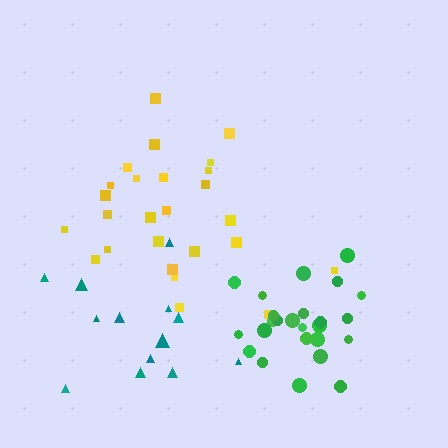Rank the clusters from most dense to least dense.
green, yellow, teal.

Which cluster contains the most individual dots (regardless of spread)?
Yellow (26).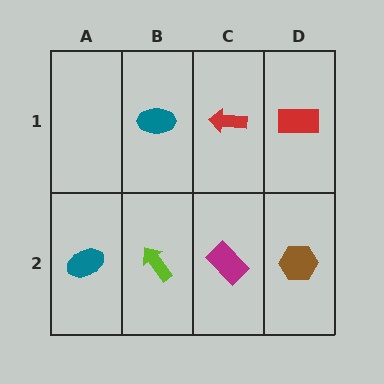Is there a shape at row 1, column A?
No, that cell is empty.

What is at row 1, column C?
A red arrow.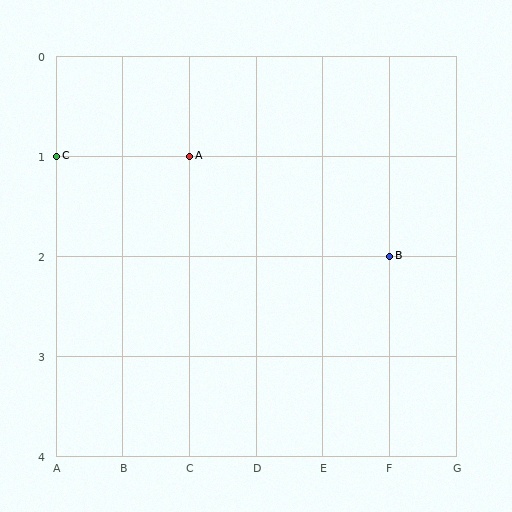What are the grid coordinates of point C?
Point C is at grid coordinates (A, 1).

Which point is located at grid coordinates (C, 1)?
Point A is at (C, 1).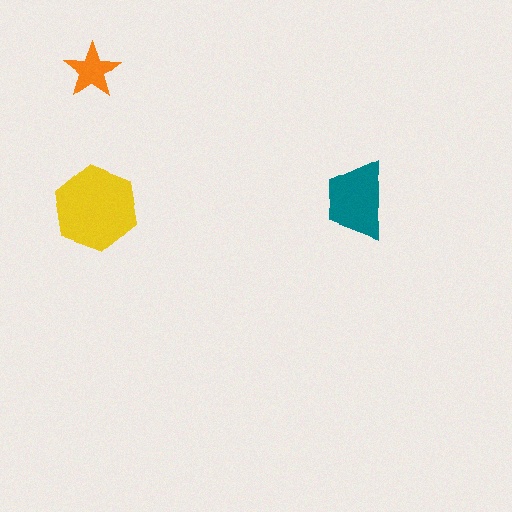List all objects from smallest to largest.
The orange star, the teal trapezoid, the yellow hexagon.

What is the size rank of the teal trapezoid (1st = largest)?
2nd.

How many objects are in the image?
There are 3 objects in the image.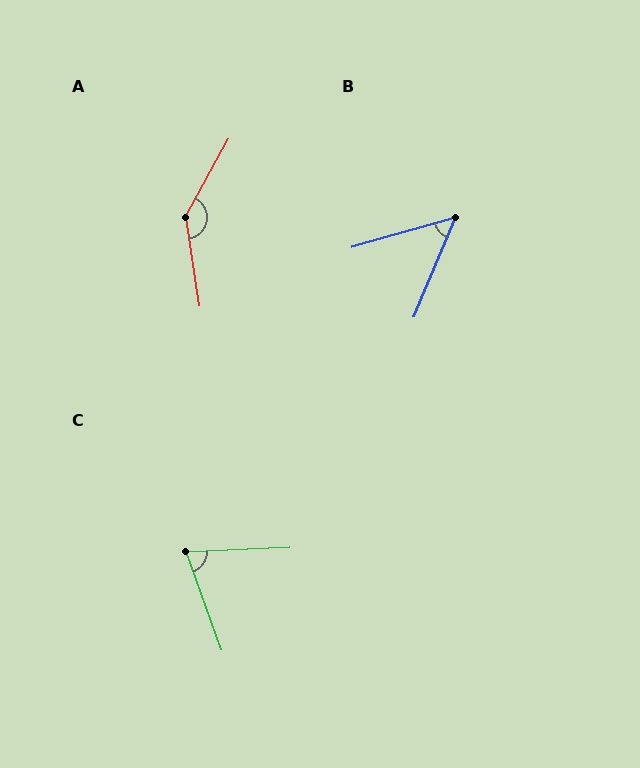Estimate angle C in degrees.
Approximately 73 degrees.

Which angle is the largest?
A, at approximately 142 degrees.